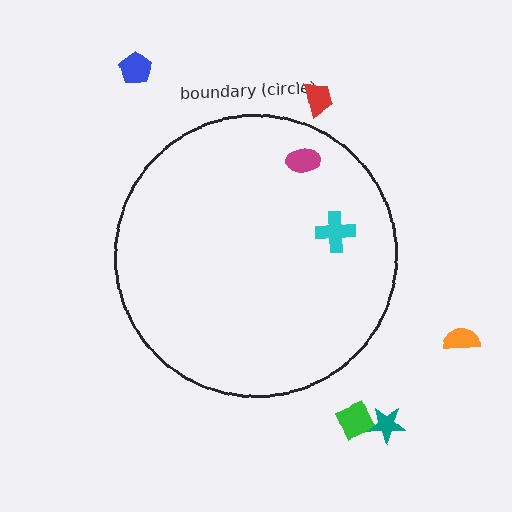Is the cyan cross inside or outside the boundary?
Inside.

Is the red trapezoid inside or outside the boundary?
Outside.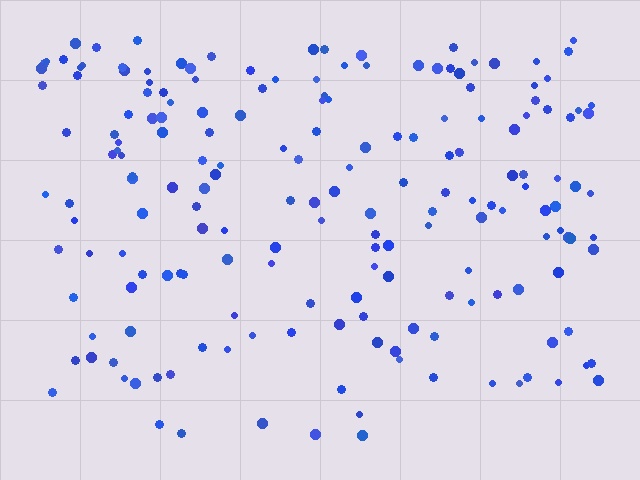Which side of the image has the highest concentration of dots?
The top.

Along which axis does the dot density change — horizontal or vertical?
Vertical.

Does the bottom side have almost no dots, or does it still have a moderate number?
Still a moderate number, just noticeably fewer than the top.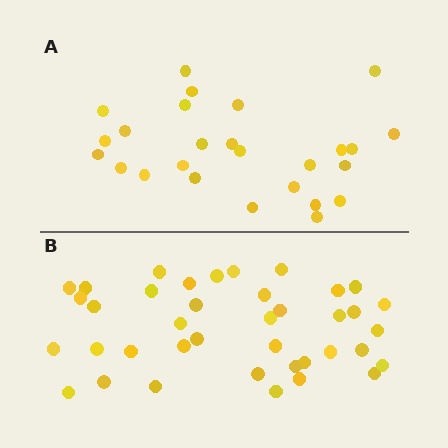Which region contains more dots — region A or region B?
Region B (the bottom region) has more dots.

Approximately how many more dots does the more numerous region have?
Region B has approximately 15 more dots than region A.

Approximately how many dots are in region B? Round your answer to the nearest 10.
About 40 dots. (The exact count is 39, which rounds to 40.)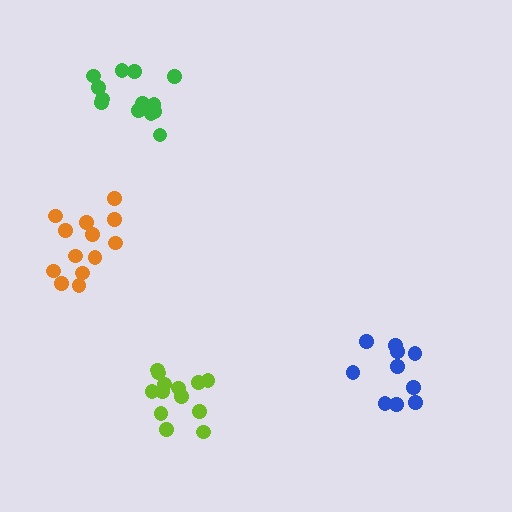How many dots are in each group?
Group 1: 13 dots, Group 2: 13 dots, Group 3: 14 dots, Group 4: 10 dots (50 total).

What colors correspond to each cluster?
The clusters are colored: orange, lime, green, blue.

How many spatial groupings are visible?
There are 4 spatial groupings.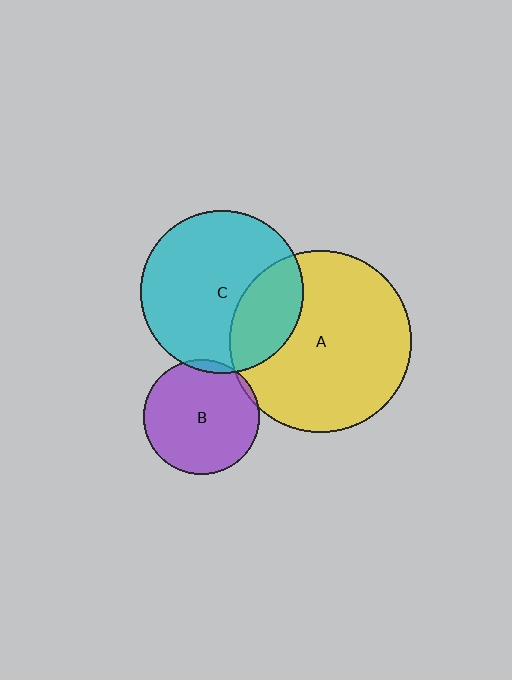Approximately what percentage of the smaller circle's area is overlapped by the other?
Approximately 25%.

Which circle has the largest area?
Circle A (yellow).